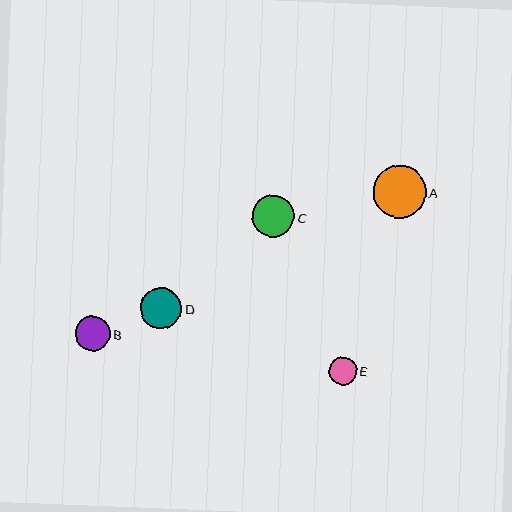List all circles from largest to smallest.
From largest to smallest: A, C, D, B, E.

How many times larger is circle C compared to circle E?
Circle C is approximately 1.5 times the size of circle E.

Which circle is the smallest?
Circle E is the smallest with a size of approximately 27 pixels.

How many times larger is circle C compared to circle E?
Circle C is approximately 1.5 times the size of circle E.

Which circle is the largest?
Circle A is the largest with a size of approximately 53 pixels.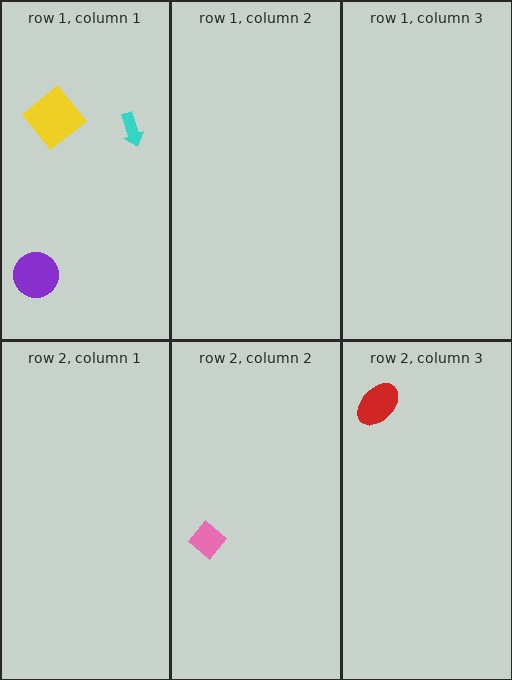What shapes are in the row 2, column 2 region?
The pink diamond.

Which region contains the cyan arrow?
The row 1, column 1 region.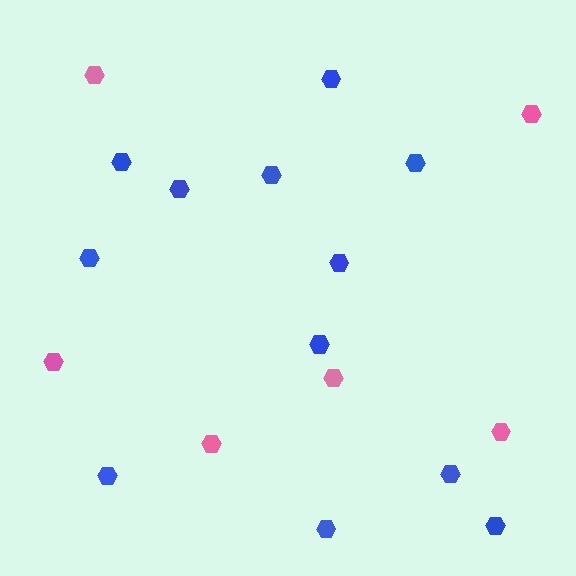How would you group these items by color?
There are 2 groups: one group of pink hexagons (6) and one group of blue hexagons (12).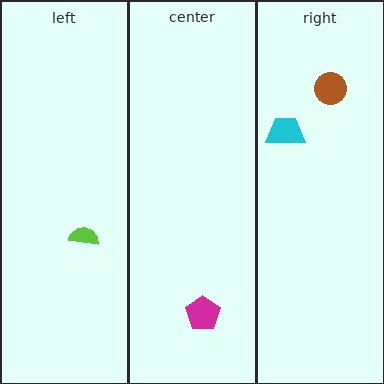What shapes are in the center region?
The magenta pentagon.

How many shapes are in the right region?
2.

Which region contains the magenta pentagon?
The center region.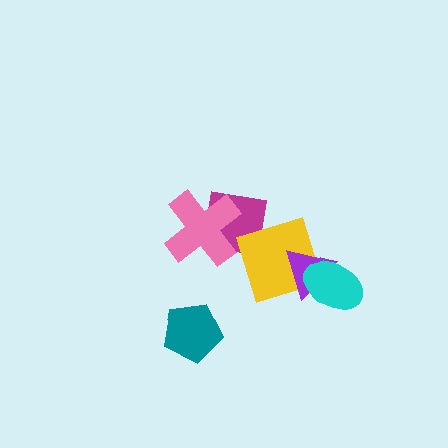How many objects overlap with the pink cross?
1 object overlaps with the pink cross.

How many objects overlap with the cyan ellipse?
2 objects overlap with the cyan ellipse.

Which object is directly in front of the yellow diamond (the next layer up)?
The purple triangle is directly in front of the yellow diamond.